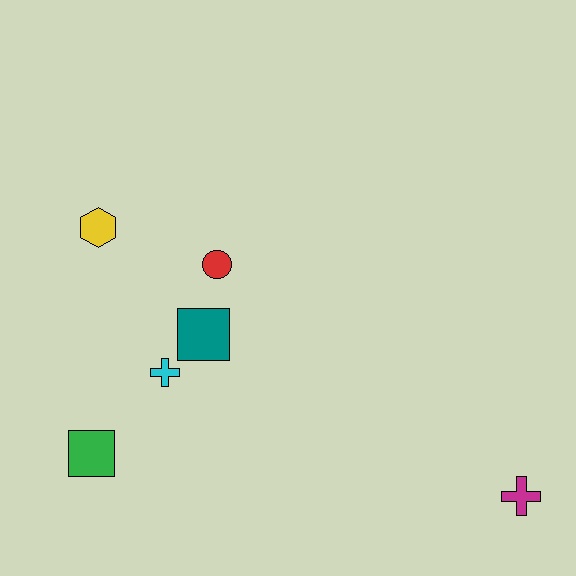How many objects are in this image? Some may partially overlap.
There are 6 objects.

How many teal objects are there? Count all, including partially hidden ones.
There is 1 teal object.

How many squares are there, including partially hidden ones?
There are 2 squares.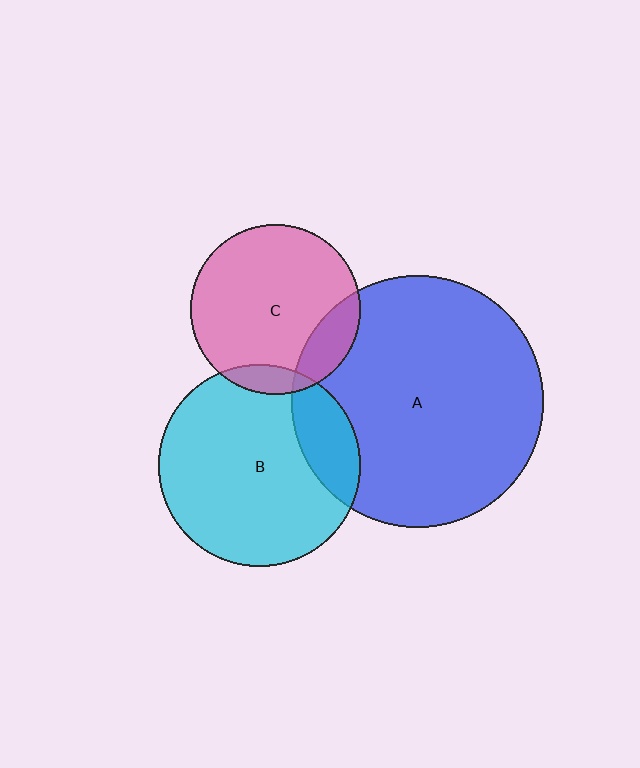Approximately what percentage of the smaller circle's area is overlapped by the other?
Approximately 15%.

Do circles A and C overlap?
Yes.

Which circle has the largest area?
Circle A (blue).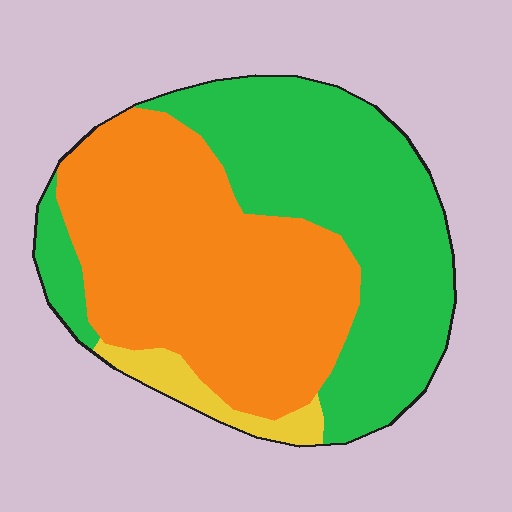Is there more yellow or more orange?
Orange.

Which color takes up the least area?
Yellow, at roughly 5%.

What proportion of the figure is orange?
Orange takes up about one half (1/2) of the figure.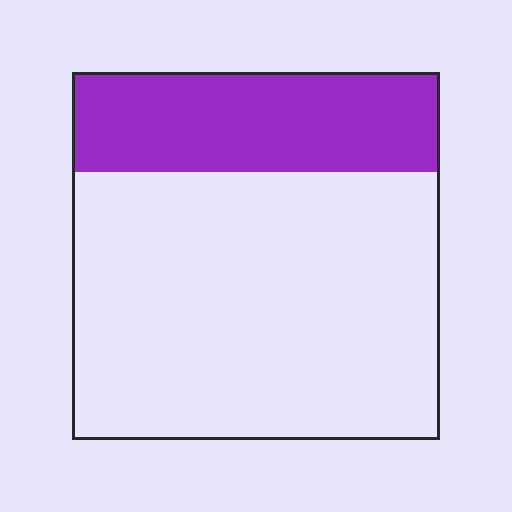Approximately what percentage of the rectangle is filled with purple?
Approximately 25%.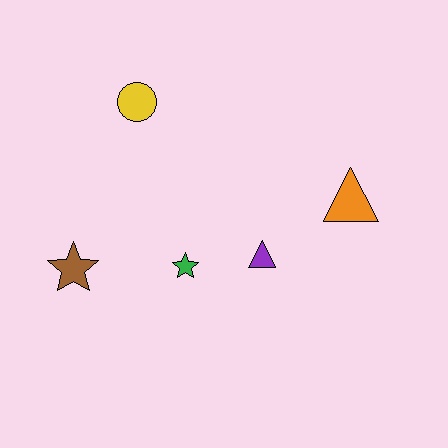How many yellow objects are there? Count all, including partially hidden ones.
There is 1 yellow object.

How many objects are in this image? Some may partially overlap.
There are 5 objects.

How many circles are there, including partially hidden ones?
There is 1 circle.